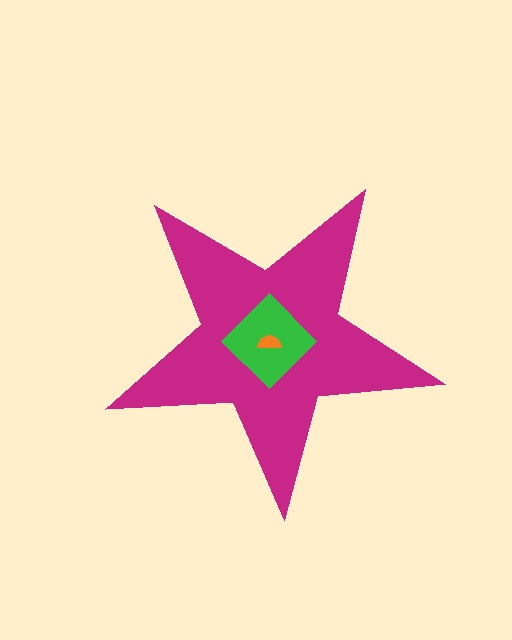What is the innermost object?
The orange semicircle.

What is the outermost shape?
The magenta star.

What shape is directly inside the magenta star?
The green diamond.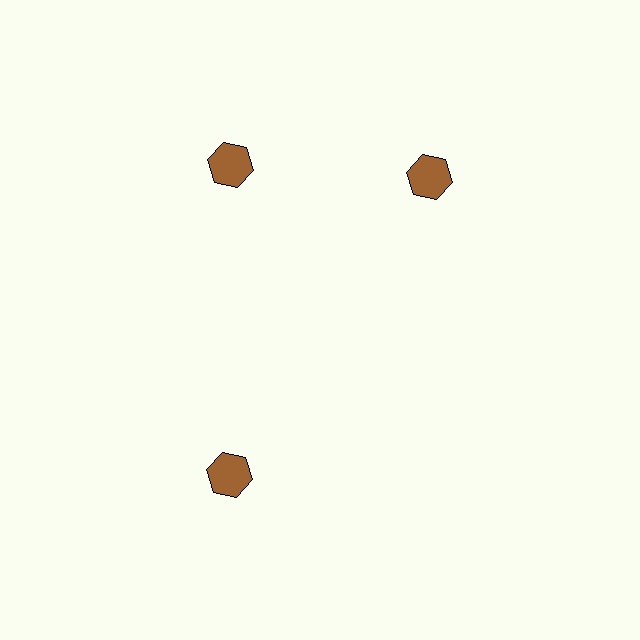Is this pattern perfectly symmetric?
No. The 3 brown hexagons are arranged in a ring, but one element near the 3 o'clock position is rotated out of alignment along the ring, breaking the 3-fold rotational symmetry.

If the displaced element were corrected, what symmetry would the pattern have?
It would have 3-fold rotational symmetry — the pattern would map onto itself every 120 degrees.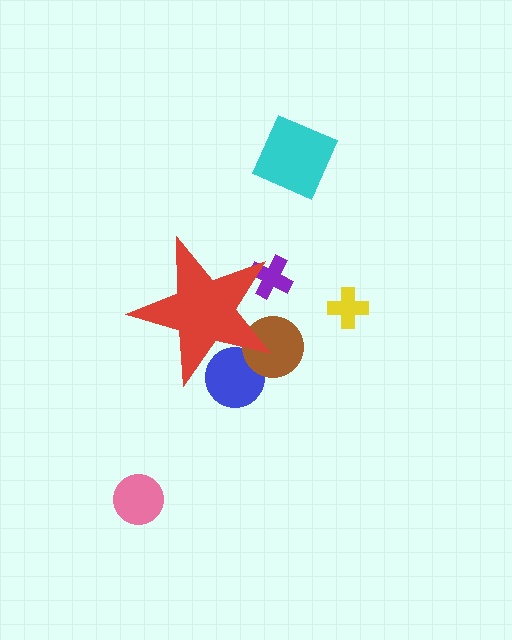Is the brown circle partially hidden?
Yes, the brown circle is partially hidden behind the red star.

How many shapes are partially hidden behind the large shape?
3 shapes are partially hidden.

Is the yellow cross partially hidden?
No, the yellow cross is fully visible.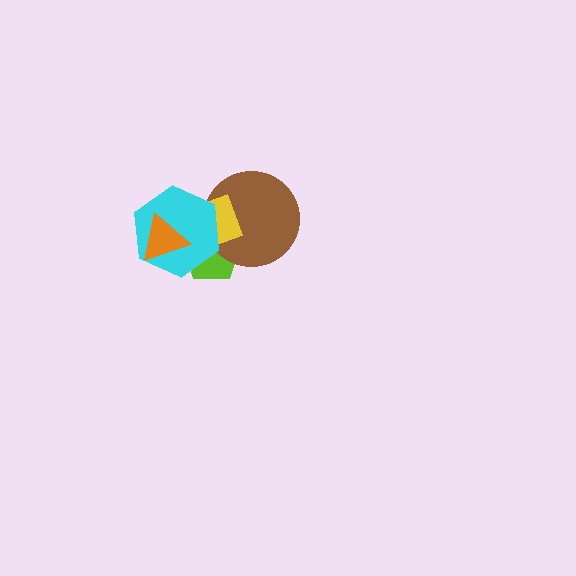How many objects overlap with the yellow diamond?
3 objects overlap with the yellow diamond.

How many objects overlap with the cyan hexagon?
4 objects overlap with the cyan hexagon.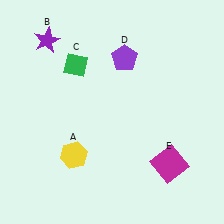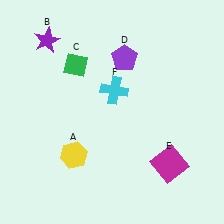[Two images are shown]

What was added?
A cyan cross (F) was added in Image 2.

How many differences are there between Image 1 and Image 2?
There is 1 difference between the two images.